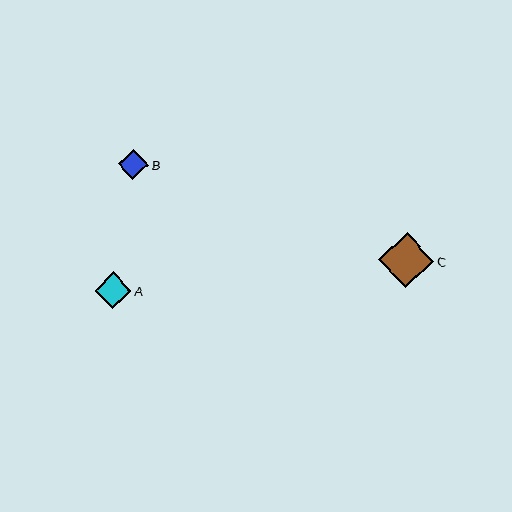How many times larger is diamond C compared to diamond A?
Diamond C is approximately 1.5 times the size of diamond A.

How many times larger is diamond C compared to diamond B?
Diamond C is approximately 1.8 times the size of diamond B.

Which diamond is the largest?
Diamond C is the largest with a size of approximately 55 pixels.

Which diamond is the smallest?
Diamond B is the smallest with a size of approximately 30 pixels.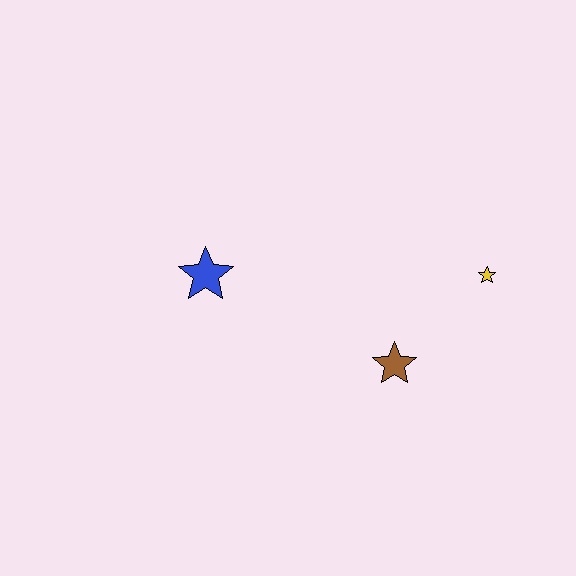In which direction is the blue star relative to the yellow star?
The blue star is to the left of the yellow star.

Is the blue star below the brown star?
No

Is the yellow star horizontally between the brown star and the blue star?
No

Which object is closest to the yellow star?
The brown star is closest to the yellow star.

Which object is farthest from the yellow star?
The blue star is farthest from the yellow star.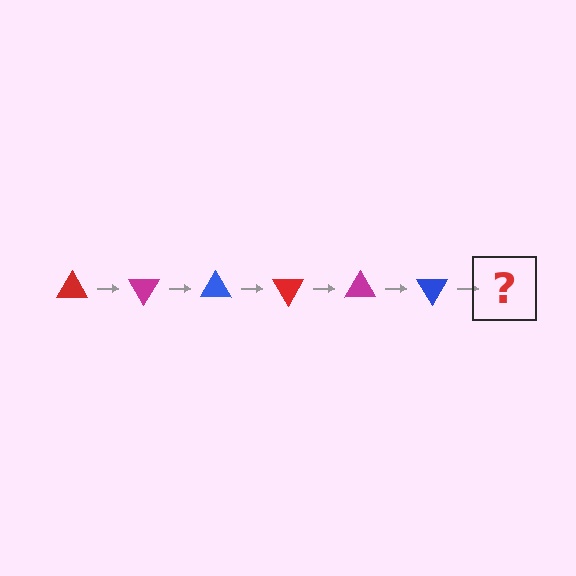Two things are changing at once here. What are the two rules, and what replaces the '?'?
The two rules are that it rotates 60 degrees each step and the color cycles through red, magenta, and blue. The '?' should be a red triangle, rotated 360 degrees from the start.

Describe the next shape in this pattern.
It should be a red triangle, rotated 360 degrees from the start.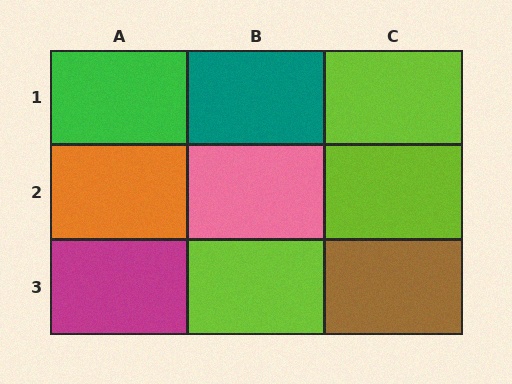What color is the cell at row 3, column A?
Magenta.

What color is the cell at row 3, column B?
Lime.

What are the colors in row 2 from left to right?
Orange, pink, lime.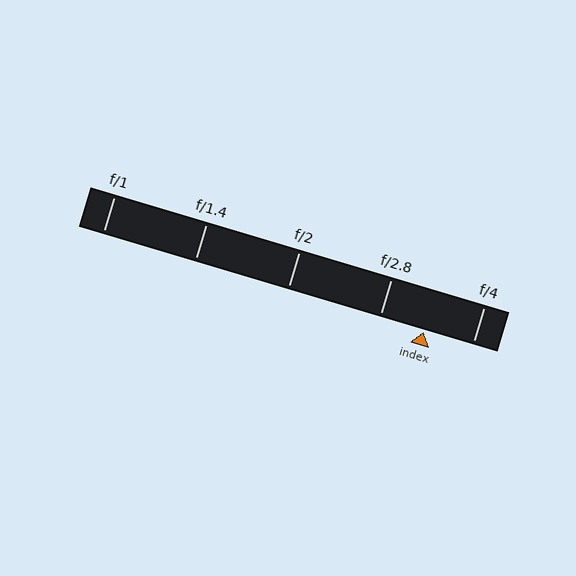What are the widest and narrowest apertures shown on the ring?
The widest aperture shown is f/1 and the narrowest is f/4.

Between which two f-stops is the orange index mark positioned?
The index mark is between f/2.8 and f/4.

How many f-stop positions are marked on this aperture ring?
There are 5 f-stop positions marked.